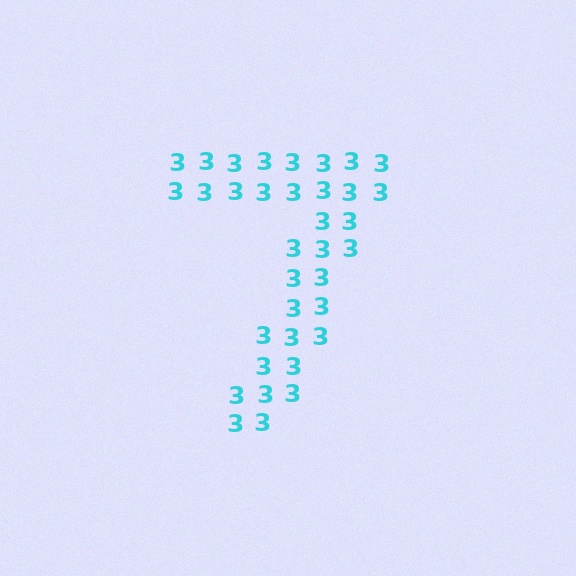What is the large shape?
The large shape is the digit 7.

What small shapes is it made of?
It is made of small digit 3's.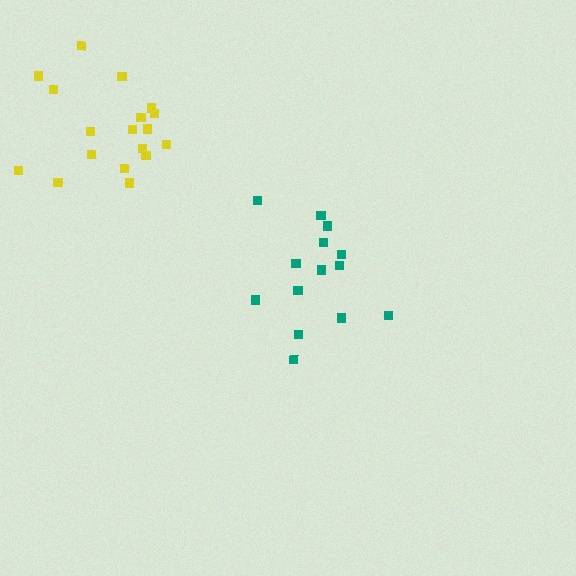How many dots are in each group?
Group 1: 14 dots, Group 2: 18 dots (32 total).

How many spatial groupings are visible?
There are 2 spatial groupings.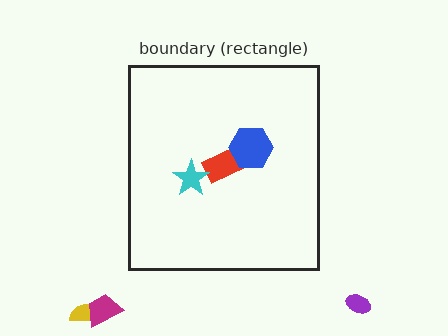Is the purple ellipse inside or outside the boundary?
Outside.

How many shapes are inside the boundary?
3 inside, 3 outside.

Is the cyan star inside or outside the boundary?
Inside.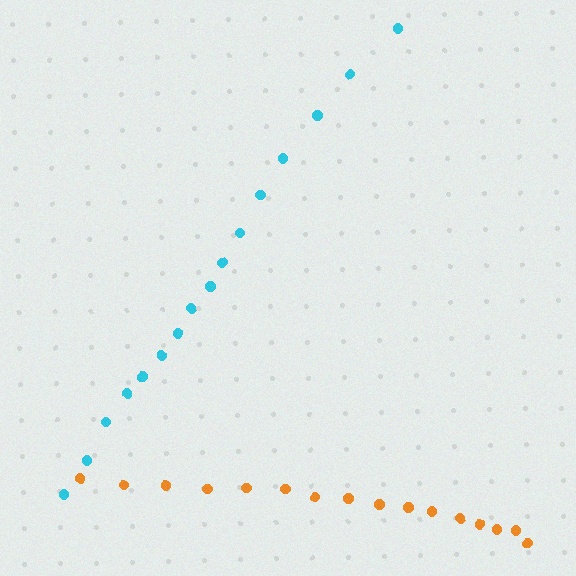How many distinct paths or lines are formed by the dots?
There are 2 distinct paths.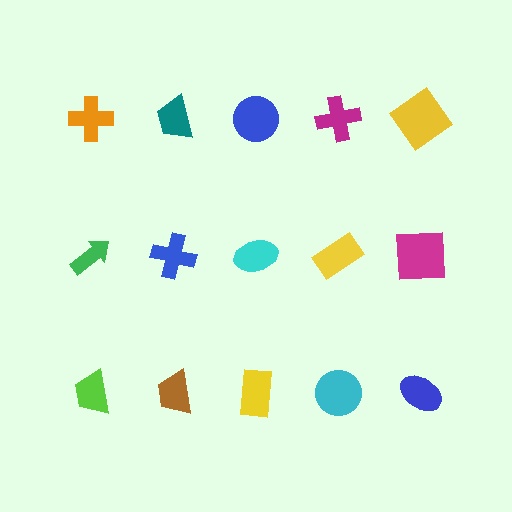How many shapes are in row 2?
5 shapes.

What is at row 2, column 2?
A blue cross.